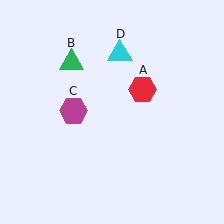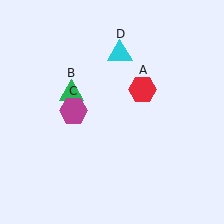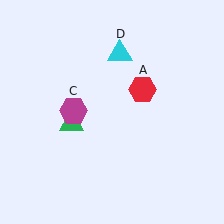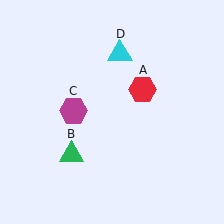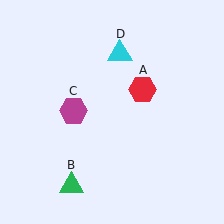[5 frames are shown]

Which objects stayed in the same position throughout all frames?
Red hexagon (object A) and magenta hexagon (object C) and cyan triangle (object D) remained stationary.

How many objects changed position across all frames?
1 object changed position: green triangle (object B).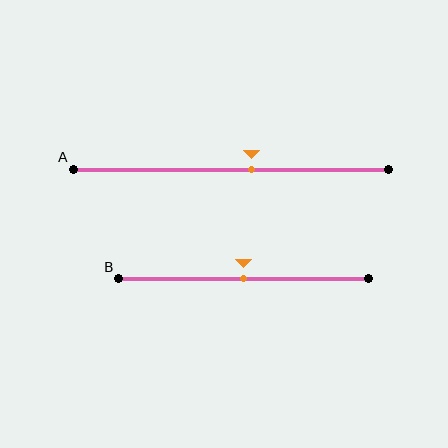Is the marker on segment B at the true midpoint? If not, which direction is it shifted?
Yes, the marker on segment B is at the true midpoint.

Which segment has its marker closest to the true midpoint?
Segment B has its marker closest to the true midpoint.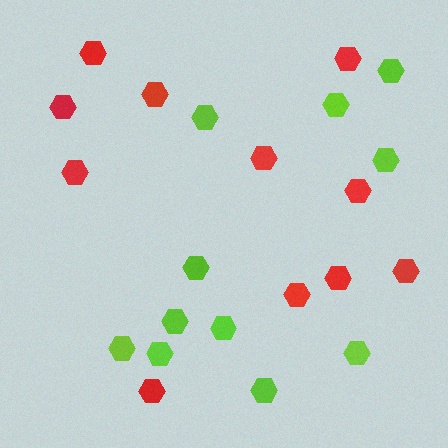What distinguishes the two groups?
There are 2 groups: one group of red hexagons (11) and one group of lime hexagons (11).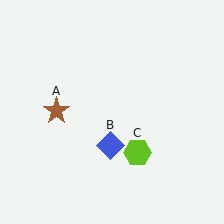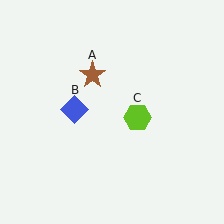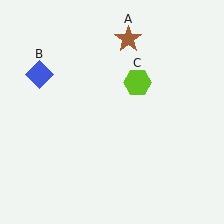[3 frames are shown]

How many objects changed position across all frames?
3 objects changed position: brown star (object A), blue diamond (object B), lime hexagon (object C).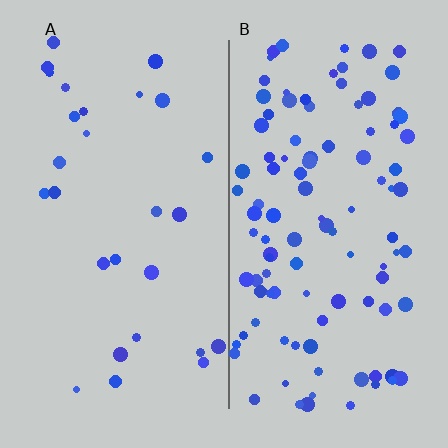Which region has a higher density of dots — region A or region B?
B (the right).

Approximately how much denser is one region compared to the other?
Approximately 3.7× — region B over region A.